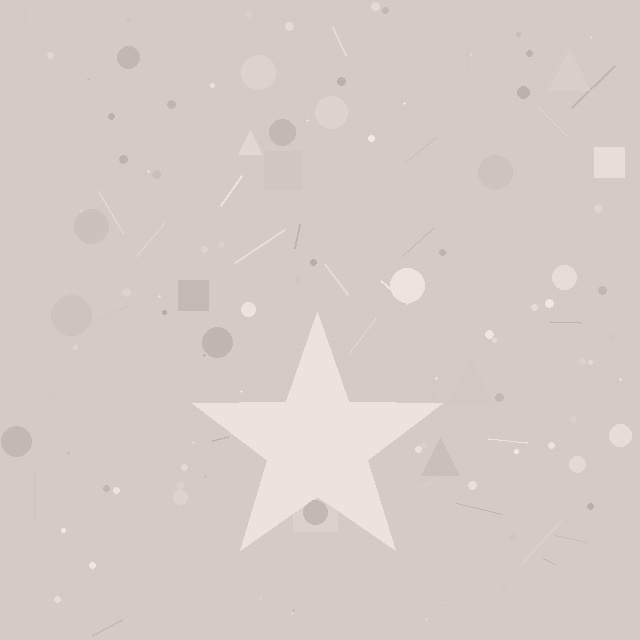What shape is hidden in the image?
A star is hidden in the image.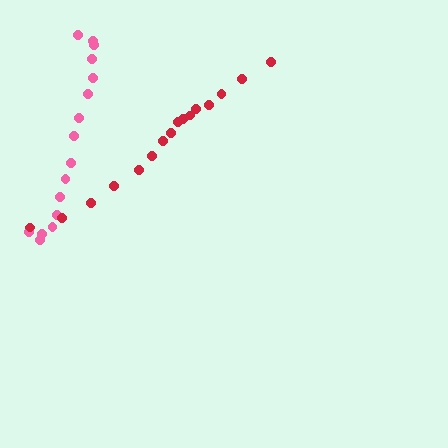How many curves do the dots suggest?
There are 2 distinct paths.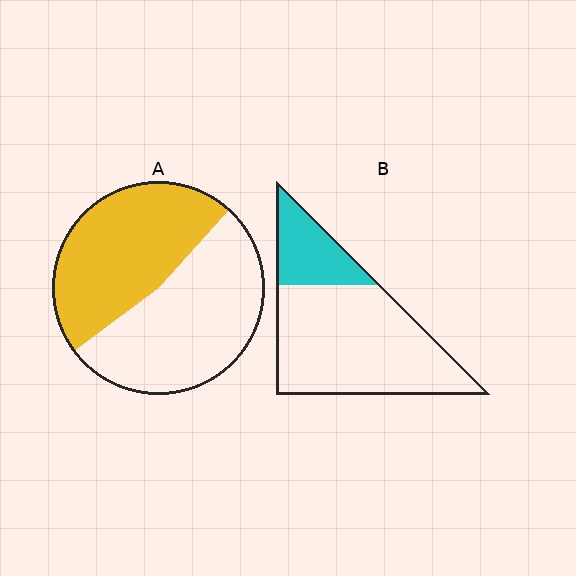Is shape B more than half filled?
No.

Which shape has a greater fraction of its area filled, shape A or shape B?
Shape A.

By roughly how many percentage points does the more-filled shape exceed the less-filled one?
By roughly 25 percentage points (A over B).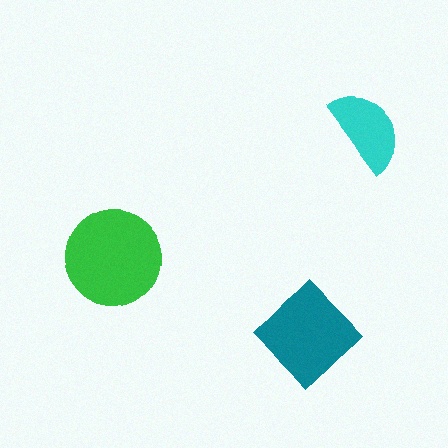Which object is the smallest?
The cyan semicircle.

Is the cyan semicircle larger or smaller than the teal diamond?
Smaller.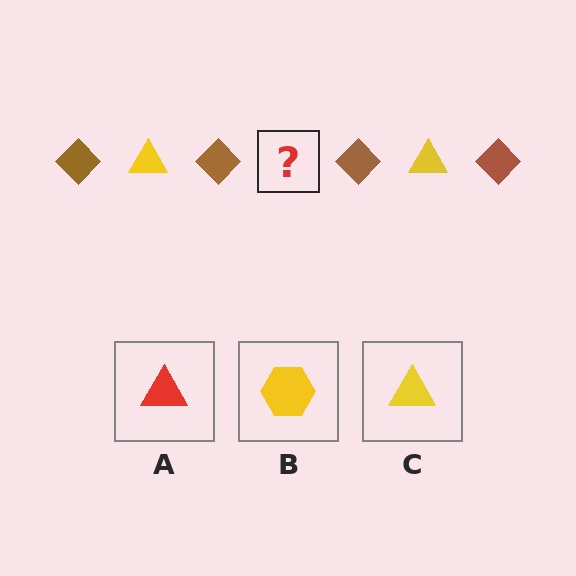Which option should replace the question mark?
Option C.